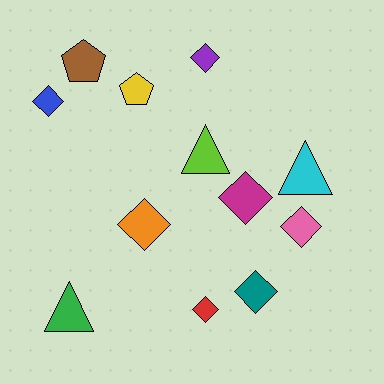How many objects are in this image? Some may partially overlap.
There are 12 objects.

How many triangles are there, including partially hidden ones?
There are 3 triangles.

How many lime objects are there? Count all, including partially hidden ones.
There is 1 lime object.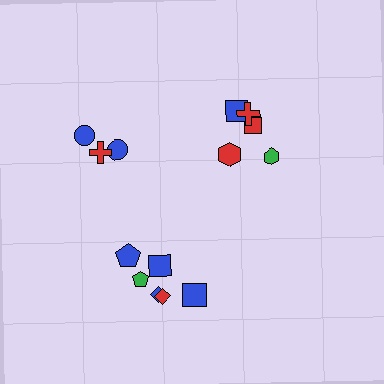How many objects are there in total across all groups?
There are 14 objects.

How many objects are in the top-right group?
There are 5 objects.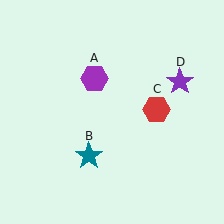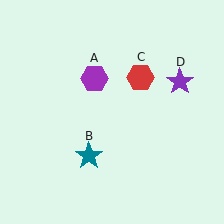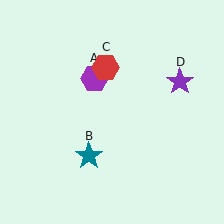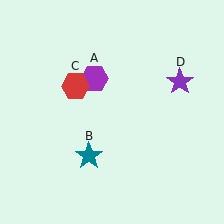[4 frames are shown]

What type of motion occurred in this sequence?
The red hexagon (object C) rotated counterclockwise around the center of the scene.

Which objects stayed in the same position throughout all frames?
Purple hexagon (object A) and teal star (object B) and purple star (object D) remained stationary.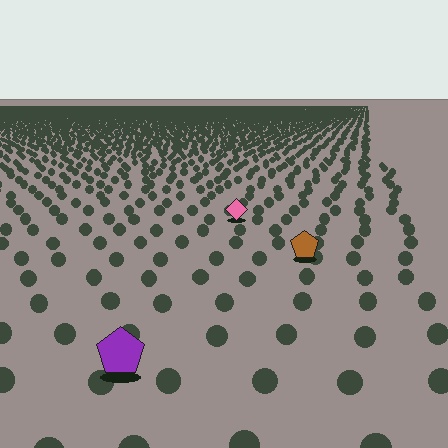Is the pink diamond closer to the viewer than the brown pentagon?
No. The brown pentagon is closer — you can tell from the texture gradient: the ground texture is coarser near it.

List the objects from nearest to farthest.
From nearest to farthest: the purple pentagon, the brown pentagon, the pink diamond.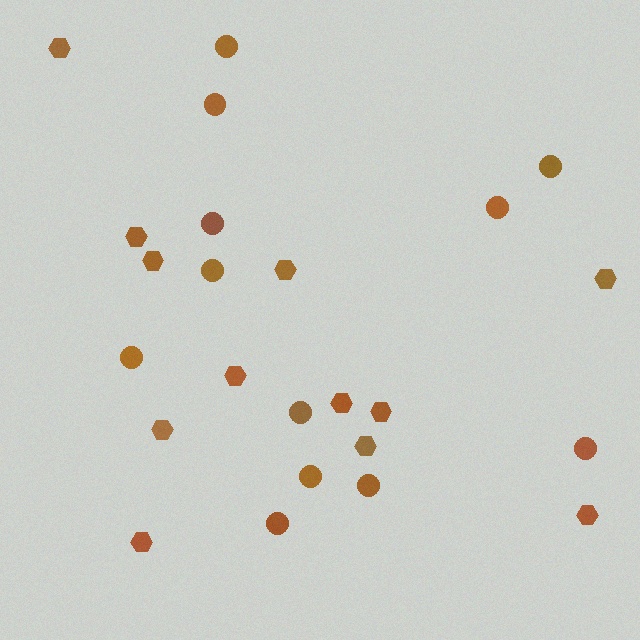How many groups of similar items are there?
There are 2 groups: one group of circles (12) and one group of hexagons (12).